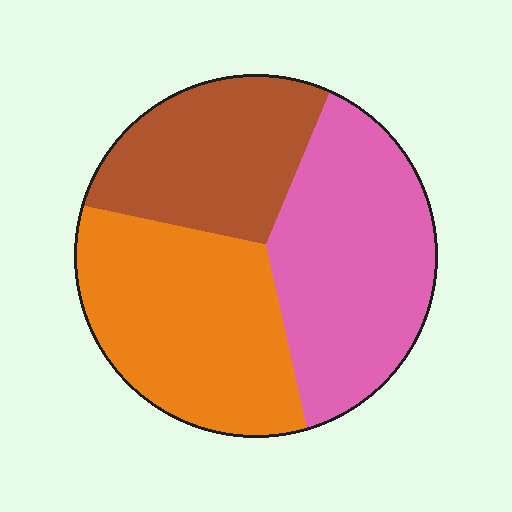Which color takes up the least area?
Brown, at roughly 25%.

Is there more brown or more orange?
Orange.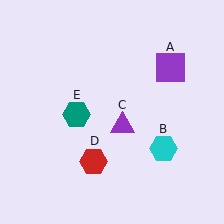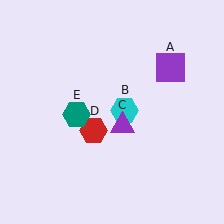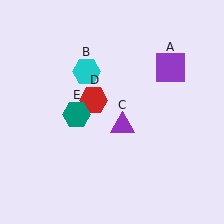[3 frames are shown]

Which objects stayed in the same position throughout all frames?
Purple square (object A) and purple triangle (object C) and teal hexagon (object E) remained stationary.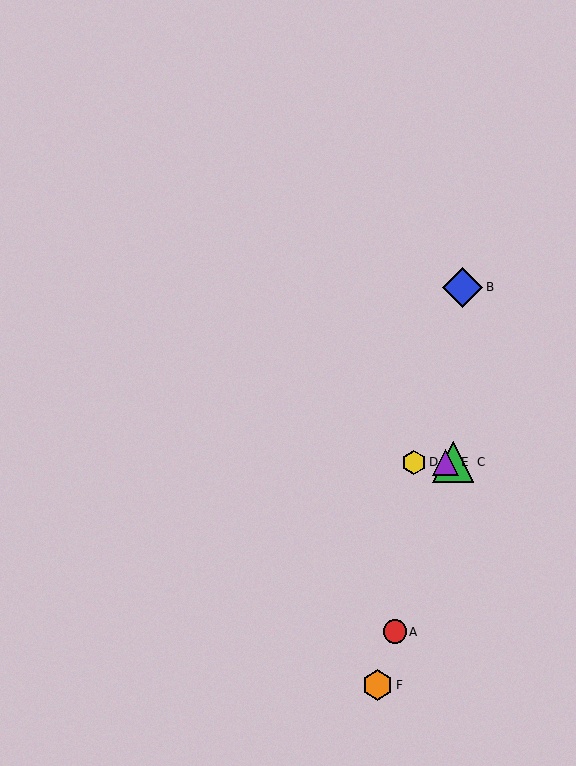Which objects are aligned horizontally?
Objects C, D, E are aligned horizontally.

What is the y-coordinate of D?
Object D is at y≈462.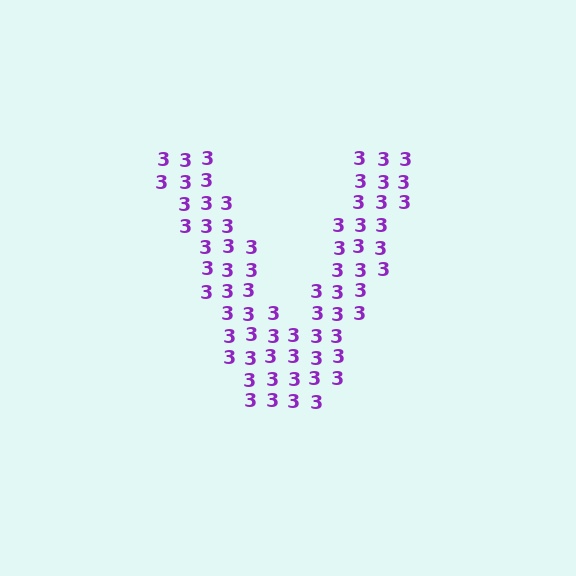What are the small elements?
The small elements are digit 3's.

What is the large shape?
The large shape is the letter V.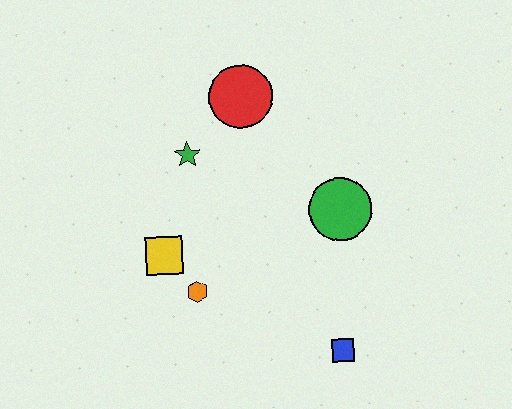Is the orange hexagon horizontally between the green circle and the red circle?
No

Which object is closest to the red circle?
The green star is closest to the red circle.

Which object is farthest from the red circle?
The blue square is farthest from the red circle.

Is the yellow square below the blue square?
No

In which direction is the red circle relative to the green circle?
The red circle is above the green circle.